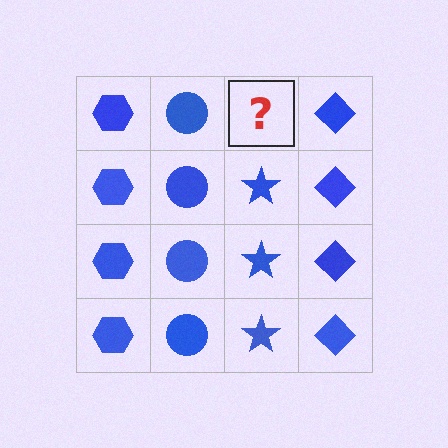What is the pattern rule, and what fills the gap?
The rule is that each column has a consistent shape. The gap should be filled with a blue star.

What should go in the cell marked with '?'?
The missing cell should contain a blue star.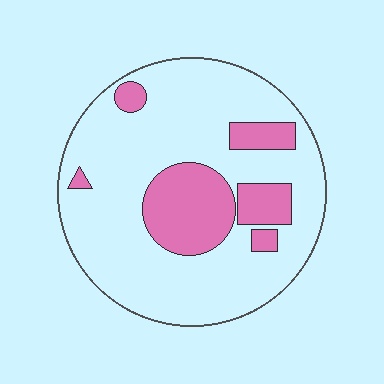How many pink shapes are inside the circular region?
6.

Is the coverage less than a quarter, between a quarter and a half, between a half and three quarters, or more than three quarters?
Less than a quarter.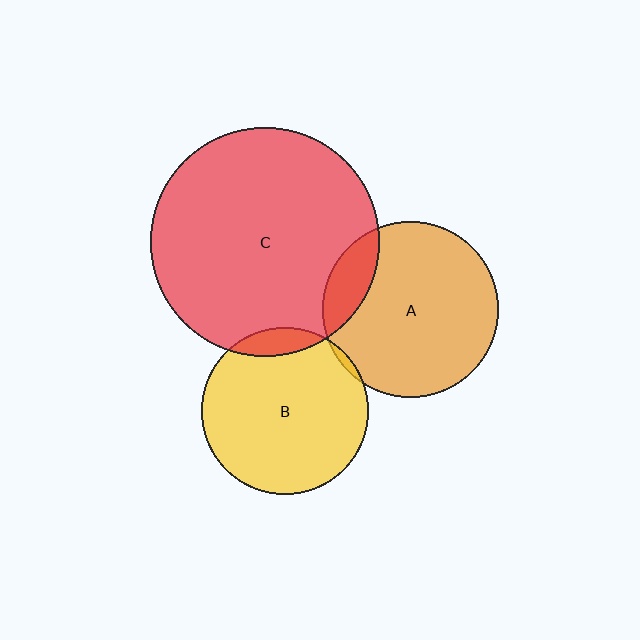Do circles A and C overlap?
Yes.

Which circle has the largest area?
Circle C (red).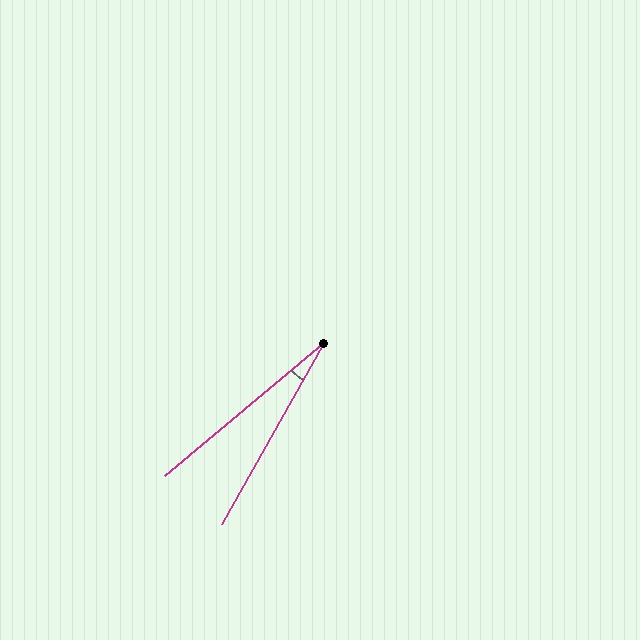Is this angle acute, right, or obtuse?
It is acute.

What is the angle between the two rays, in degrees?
Approximately 21 degrees.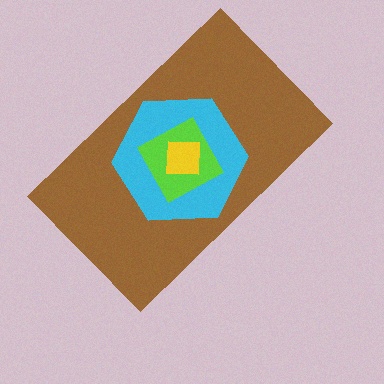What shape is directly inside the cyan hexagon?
The lime square.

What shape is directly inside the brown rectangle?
The cyan hexagon.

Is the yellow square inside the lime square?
Yes.